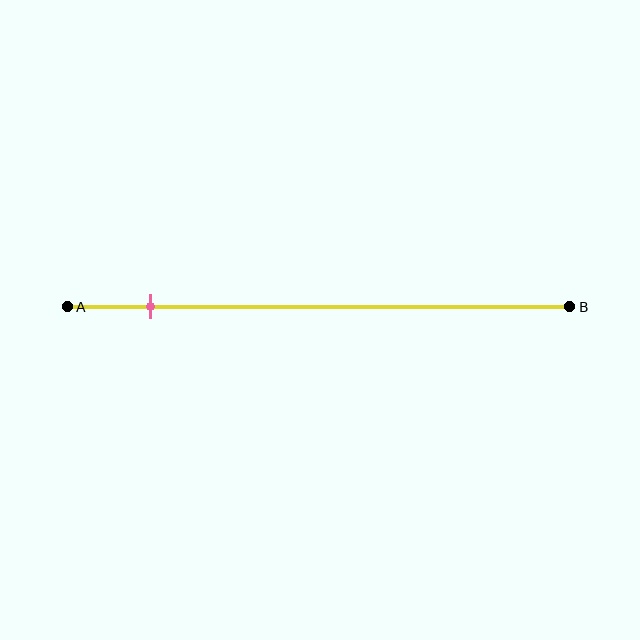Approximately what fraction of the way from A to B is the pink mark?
The pink mark is approximately 15% of the way from A to B.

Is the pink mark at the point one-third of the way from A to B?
No, the mark is at about 15% from A, not at the 33% one-third point.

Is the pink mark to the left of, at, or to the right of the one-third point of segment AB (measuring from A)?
The pink mark is to the left of the one-third point of segment AB.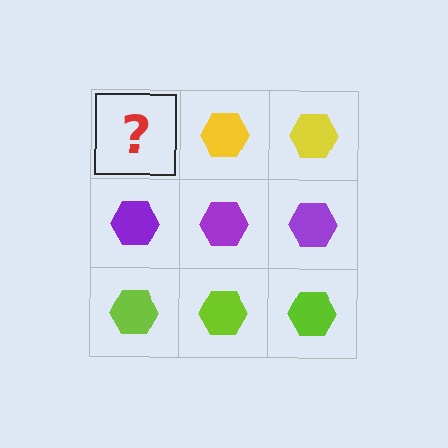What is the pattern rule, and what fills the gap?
The rule is that each row has a consistent color. The gap should be filled with a yellow hexagon.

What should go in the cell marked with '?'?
The missing cell should contain a yellow hexagon.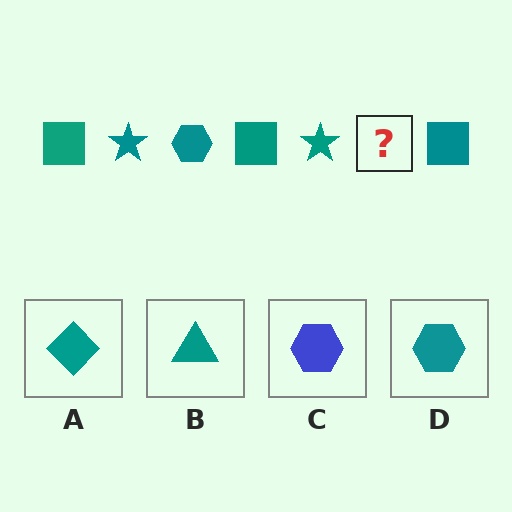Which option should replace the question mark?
Option D.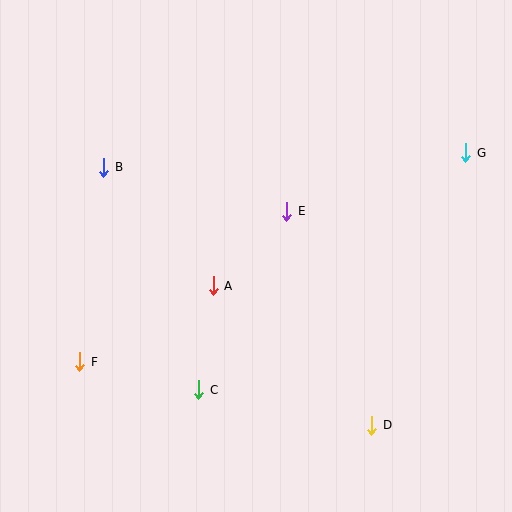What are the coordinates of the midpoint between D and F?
The midpoint between D and F is at (226, 393).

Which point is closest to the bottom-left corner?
Point F is closest to the bottom-left corner.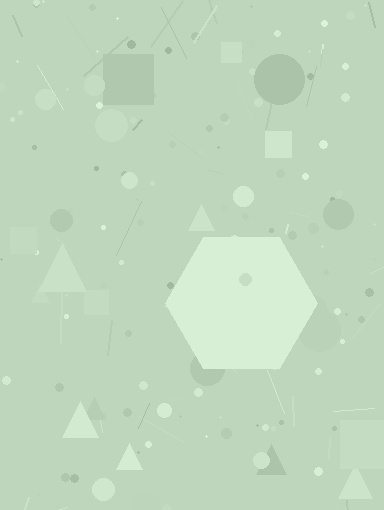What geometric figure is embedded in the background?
A hexagon is embedded in the background.